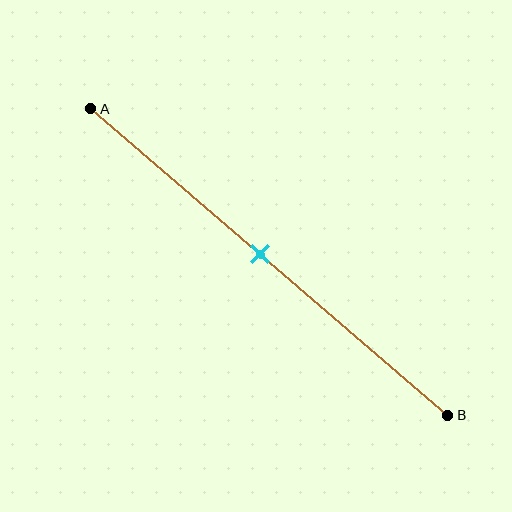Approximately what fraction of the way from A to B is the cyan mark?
The cyan mark is approximately 45% of the way from A to B.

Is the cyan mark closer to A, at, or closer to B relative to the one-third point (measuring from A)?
The cyan mark is closer to point B than the one-third point of segment AB.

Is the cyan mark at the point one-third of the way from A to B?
No, the mark is at about 45% from A, not at the 33% one-third point.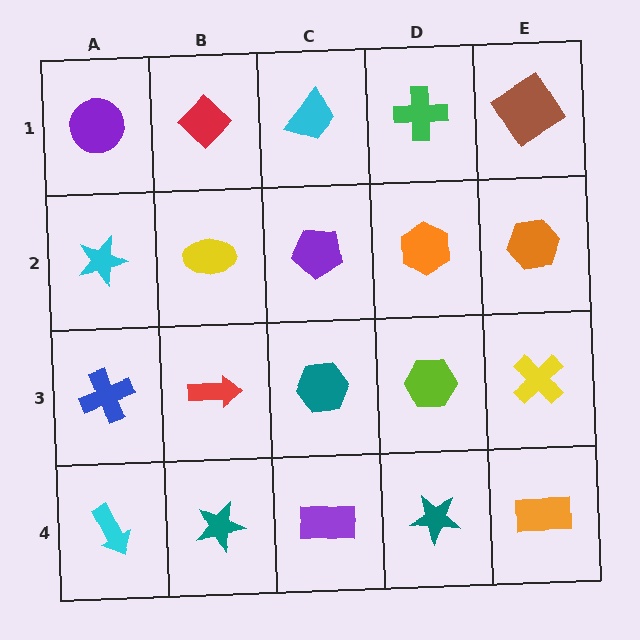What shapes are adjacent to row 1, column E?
An orange hexagon (row 2, column E), a green cross (row 1, column D).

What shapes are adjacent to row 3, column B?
A yellow ellipse (row 2, column B), a teal star (row 4, column B), a blue cross (row 3, column A), a teal hexagon (row 3, column C).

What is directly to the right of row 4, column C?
A teal star.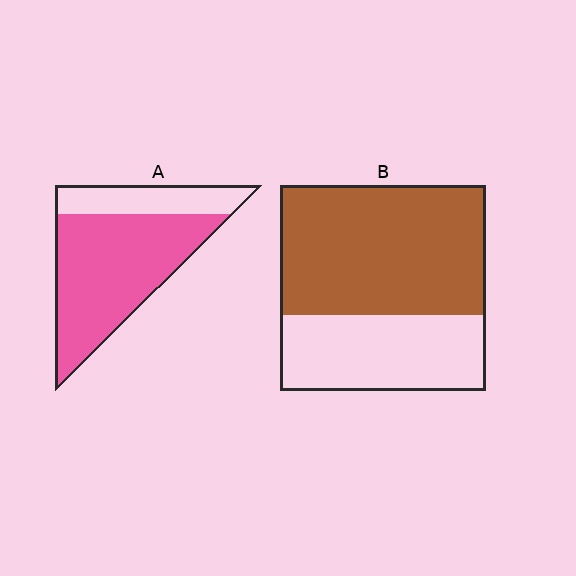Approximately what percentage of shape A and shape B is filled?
A is approximately 75% and B is approximately 65%.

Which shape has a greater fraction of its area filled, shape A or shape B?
Shape A.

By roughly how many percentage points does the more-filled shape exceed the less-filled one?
By roughly 10 percentage points (A over B).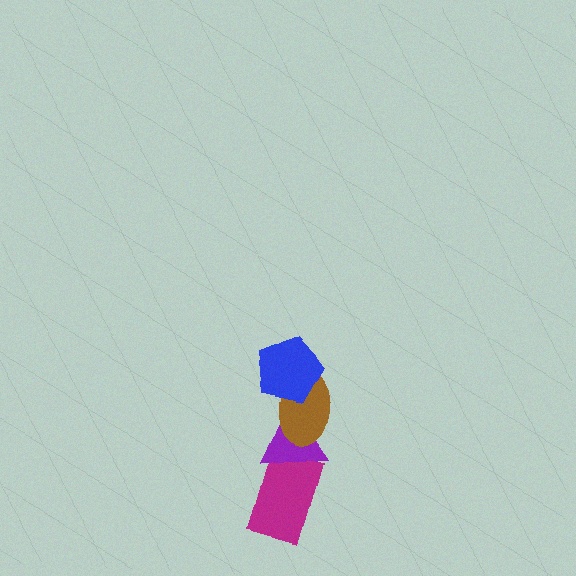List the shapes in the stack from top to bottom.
From top to bottom: the blue pentagon, the brown ellipse, the purple triangle, the magenta rectangle.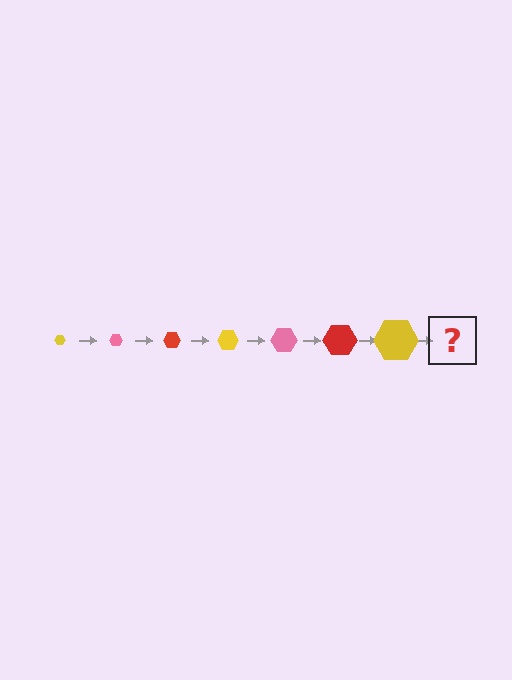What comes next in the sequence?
The next element should be a pink hexagon, larger than the previous one.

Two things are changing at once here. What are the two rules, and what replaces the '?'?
The two rules are that the hexagon grows larger each step and the color cycles through yellow, pink, and red. The '?' should be a pink hexagon, larger than the previous one.